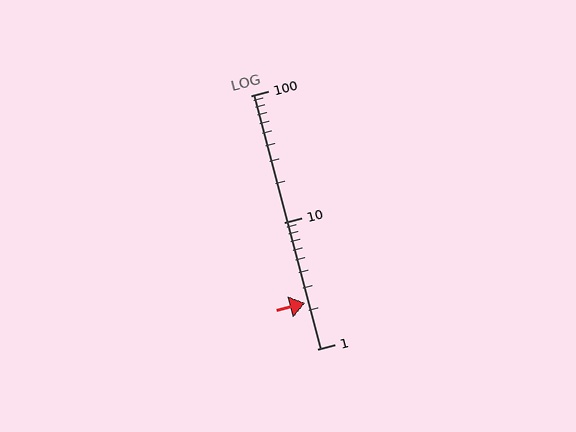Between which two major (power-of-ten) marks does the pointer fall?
The pointer is between 1 and 10.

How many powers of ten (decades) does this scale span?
The scale spans 2 decades, from 1 to 100.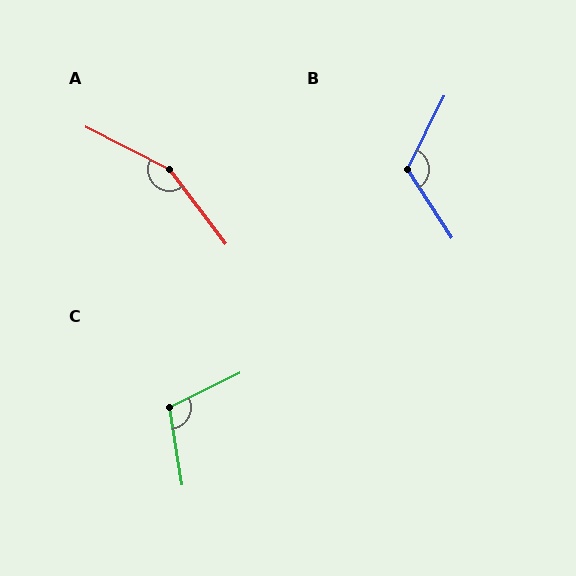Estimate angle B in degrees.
Approximately 121 degrees.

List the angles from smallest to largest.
C (107°), B (121°), A (154°).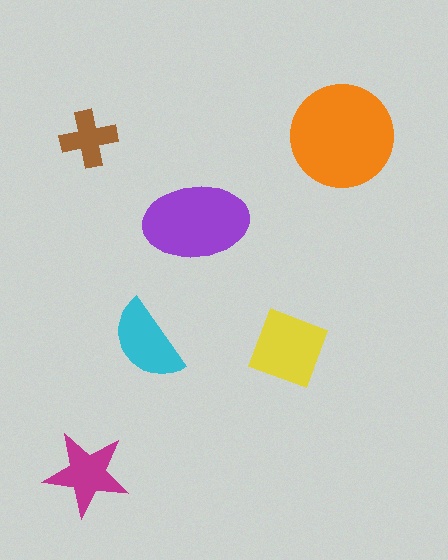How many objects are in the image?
There are 6 objects in the image.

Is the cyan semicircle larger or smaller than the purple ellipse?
Smaller.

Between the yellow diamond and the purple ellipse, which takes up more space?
The purple ellipse.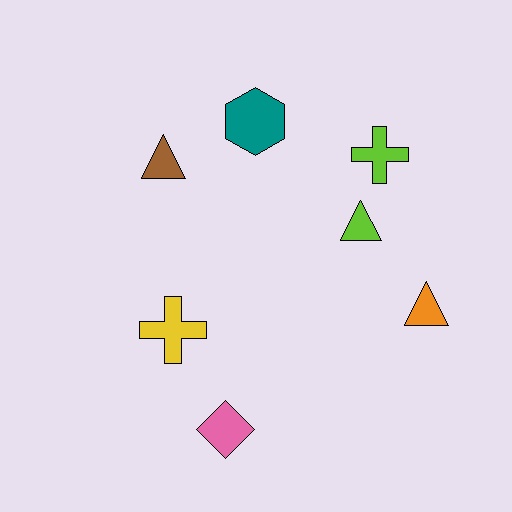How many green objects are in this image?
There are no green objects.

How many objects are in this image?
There are 7 objects.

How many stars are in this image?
There are no stars.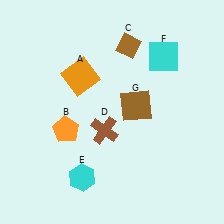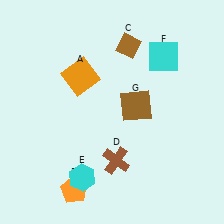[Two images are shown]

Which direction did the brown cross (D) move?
The brown cross (D) moved down.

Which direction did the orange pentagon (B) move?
The orange pentagon (B) moved down.